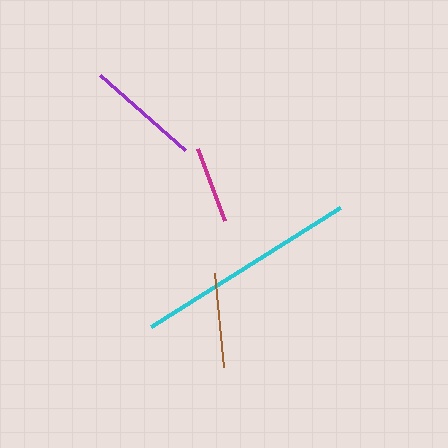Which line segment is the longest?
The cyan line is the longest at approximately 224 pixels.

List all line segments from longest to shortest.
From longest to shortest: cyan, purple, brown, magenta.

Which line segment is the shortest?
The magenta line is the shortest at approximately 77 pixels.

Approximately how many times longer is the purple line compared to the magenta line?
The purple line is approximately 1.5 times the length of the magenta line.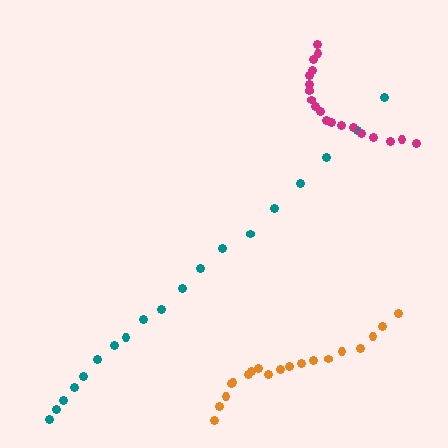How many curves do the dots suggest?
There are 3 distinct paths.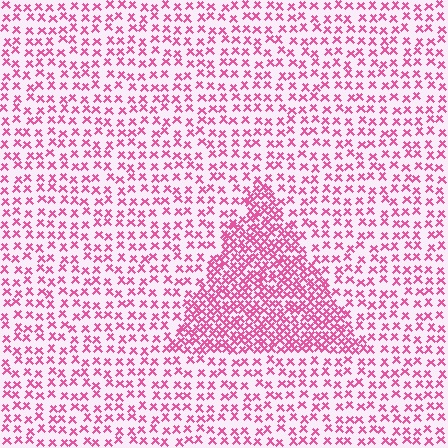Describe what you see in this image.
The image contains small pink elements arranged at two different densities. A triangle-shaped region is visible where the elements are more densely packed than the surrounding area.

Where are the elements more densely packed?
The elements are more densely packed inside the triangle boundary.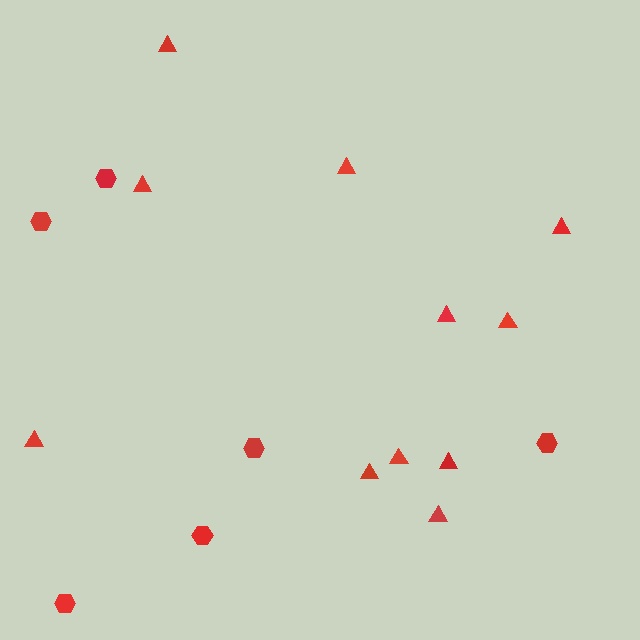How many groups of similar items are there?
There are 2 groups: one group of hexagons (6) and one group of triangles (11).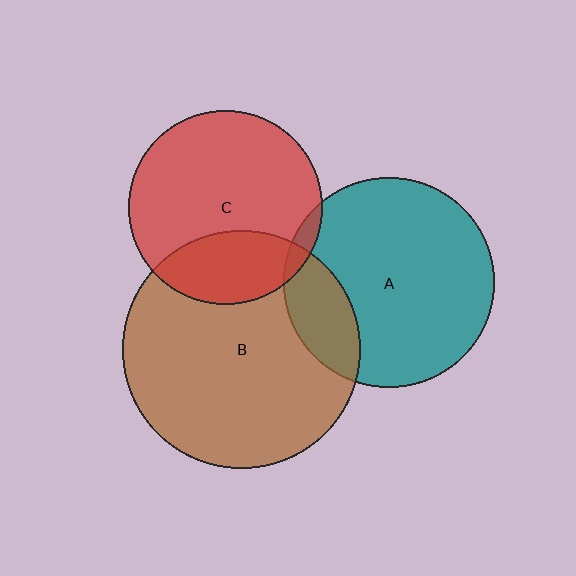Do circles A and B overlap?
Yes.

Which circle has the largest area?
Circle B (brown).